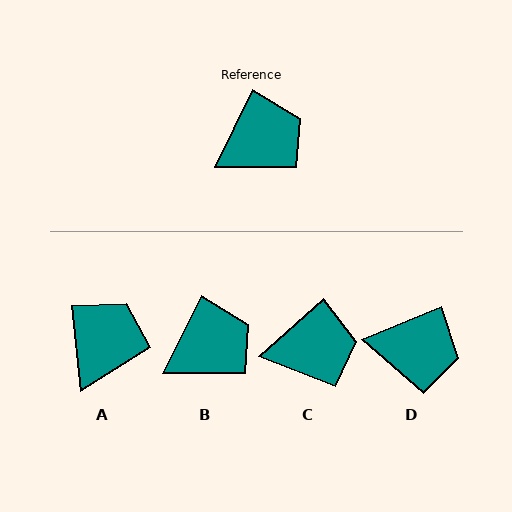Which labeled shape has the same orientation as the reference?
B.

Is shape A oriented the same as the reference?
No, it is off by about 32 degrees.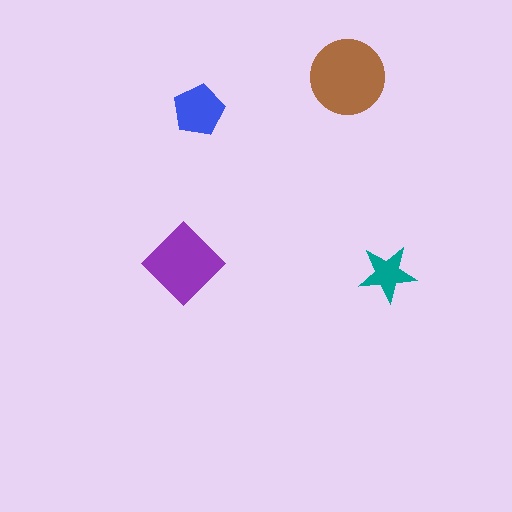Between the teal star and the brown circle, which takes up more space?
The brown circle.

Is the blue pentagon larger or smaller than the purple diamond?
Smaller.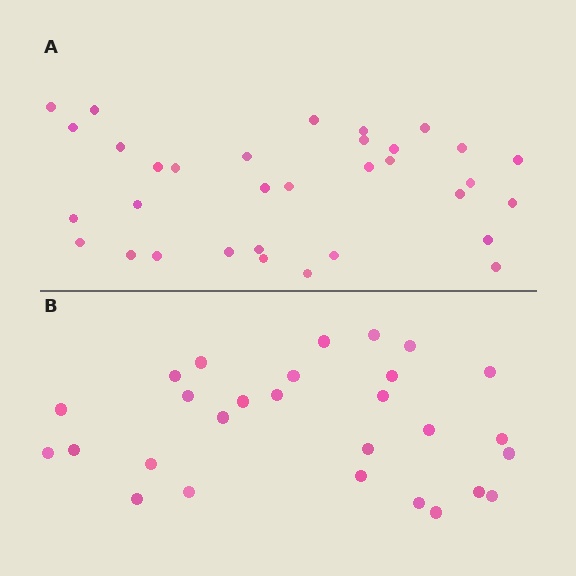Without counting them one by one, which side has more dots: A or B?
Region A (the top region) has more dots.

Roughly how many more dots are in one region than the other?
Region A has about 5 more dots than region B.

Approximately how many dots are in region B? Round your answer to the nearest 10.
About 30 dots. (The exact count is 28, which rounds to 30.)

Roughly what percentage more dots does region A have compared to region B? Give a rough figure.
About 20% more.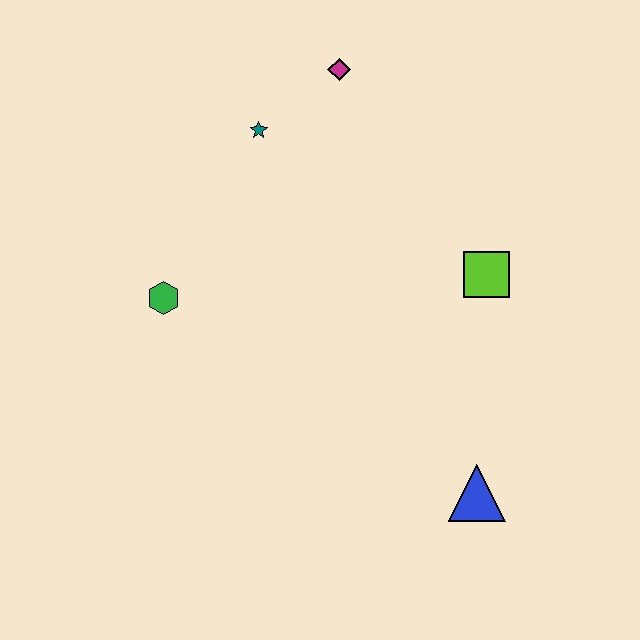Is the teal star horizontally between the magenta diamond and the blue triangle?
No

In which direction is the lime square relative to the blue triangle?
The lime square is above the blue triangle.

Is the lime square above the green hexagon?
Yes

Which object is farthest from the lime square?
The green hexagon is farthest from the lime square.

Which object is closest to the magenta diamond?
The teal star is closest to the magenta diamond.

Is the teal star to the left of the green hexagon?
No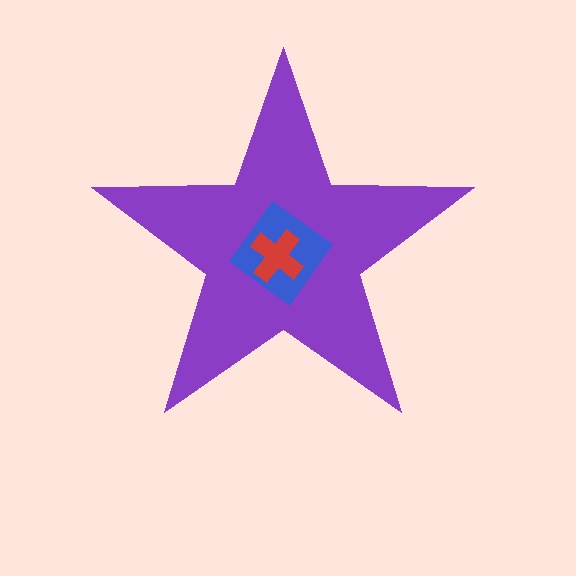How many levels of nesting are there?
3.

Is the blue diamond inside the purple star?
Yes.